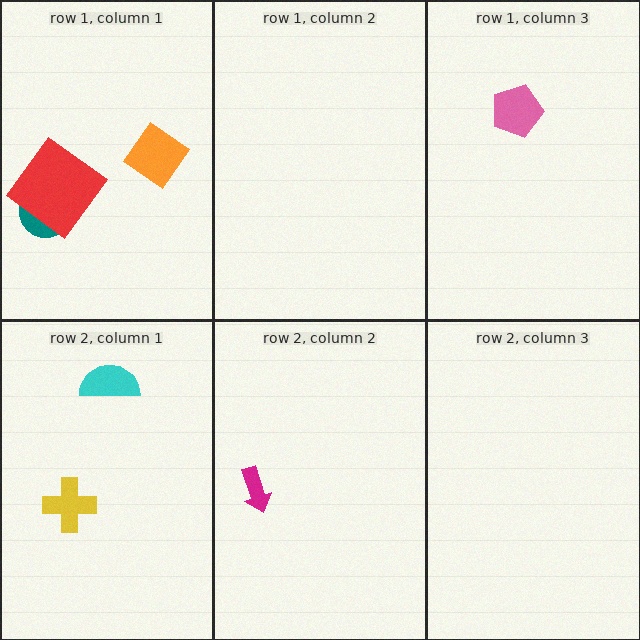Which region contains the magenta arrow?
The row 2, column 2 region.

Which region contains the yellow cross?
The row 2, column 1 region.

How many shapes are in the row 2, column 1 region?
2.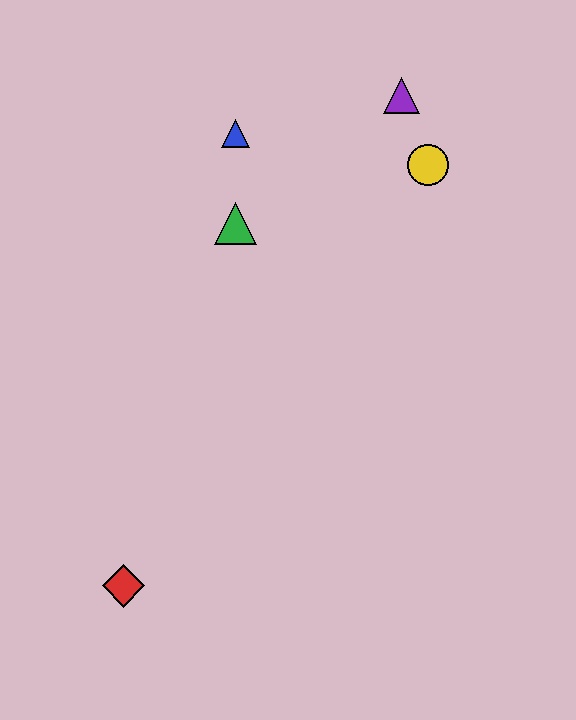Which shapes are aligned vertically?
The blue triangle, the green triangle are aligned vertically.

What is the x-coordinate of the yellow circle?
The yellow circle is at x≈428.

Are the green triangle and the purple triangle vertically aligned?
No, the green triangle is at x≈236 and the purple triangle is at x≈401.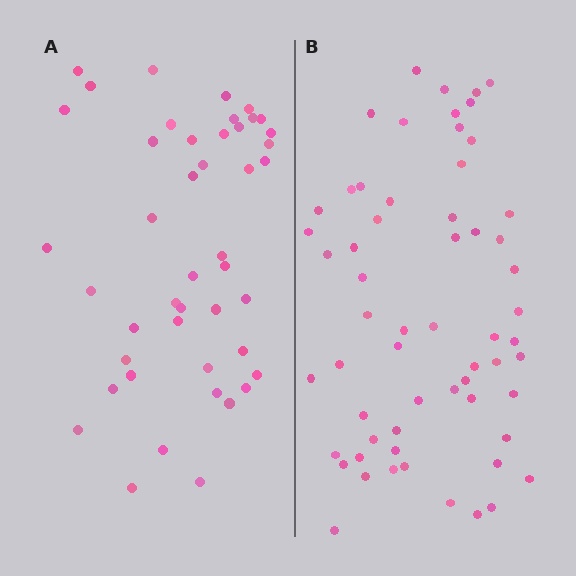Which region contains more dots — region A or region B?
Region B (the right region) has more dots.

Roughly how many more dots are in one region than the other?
Region B has approximately 15 more dots than region A.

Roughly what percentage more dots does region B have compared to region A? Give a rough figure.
About 35% more.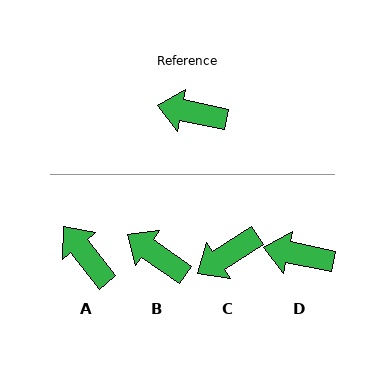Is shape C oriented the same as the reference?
No, it is off by about 44 degrees.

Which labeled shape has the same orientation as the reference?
D.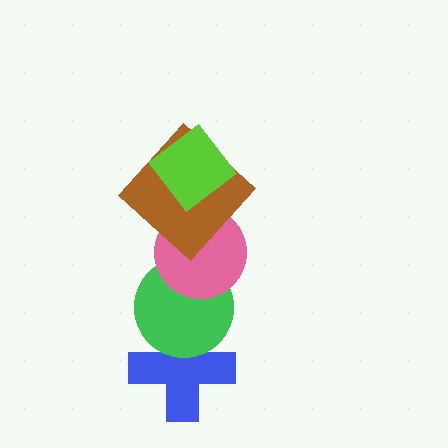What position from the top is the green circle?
The green circle is 4th from the top.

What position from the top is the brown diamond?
The brown diamond is 2nd from the top.